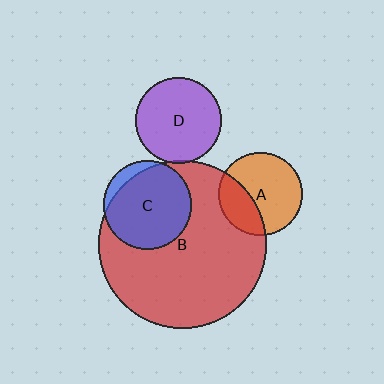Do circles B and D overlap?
Yes.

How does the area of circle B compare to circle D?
Approximately 3.8 times.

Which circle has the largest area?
Circle B (red).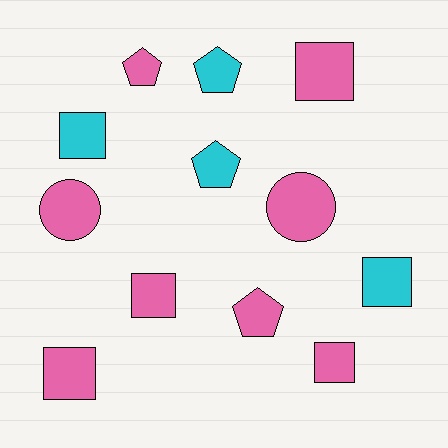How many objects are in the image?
There are 12 objects.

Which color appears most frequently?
Pink, with 8 objects.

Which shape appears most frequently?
Square, with 6 objects.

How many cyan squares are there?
There are 2 cyan squares.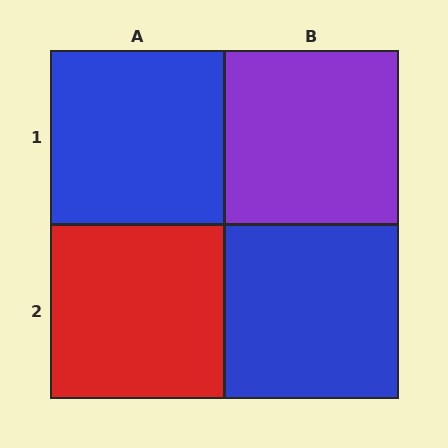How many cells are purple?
1 cell is purple.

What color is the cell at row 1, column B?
Purple.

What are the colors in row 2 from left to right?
Red, blue.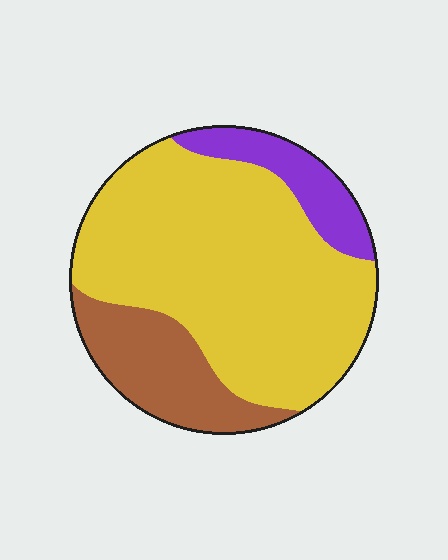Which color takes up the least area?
Purple, at roughly 10%.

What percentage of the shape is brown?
Brown takes up less than a quarter of the shape.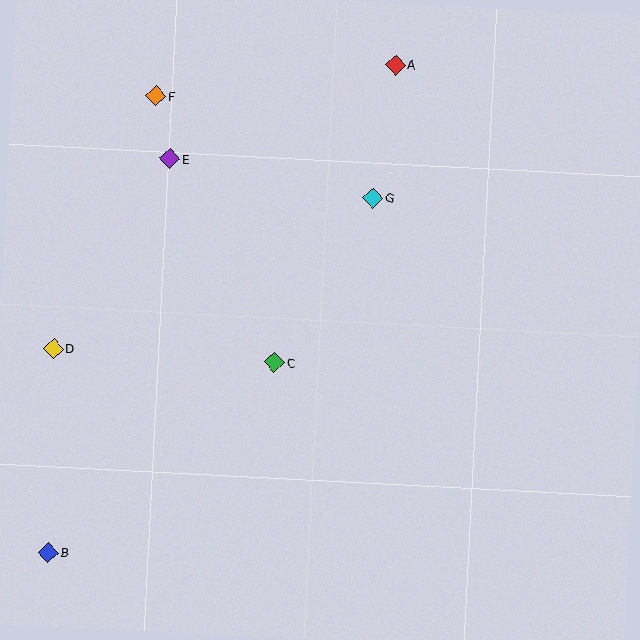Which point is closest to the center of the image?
Point C at (275, 363) is closest to the center.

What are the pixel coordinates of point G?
Point G is at (373, 198).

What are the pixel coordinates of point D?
Point D is at (54, 348).